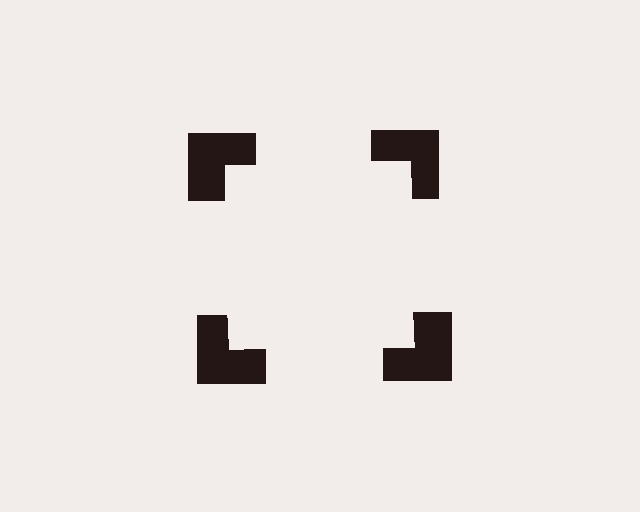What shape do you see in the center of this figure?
An illusory square — its edges are inferred from the aligned wedge cuts in the notched squares, not physically drawn.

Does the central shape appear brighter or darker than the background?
It typically appears slightly brighter than the background, even though no actual brightness change is drawn.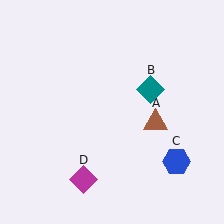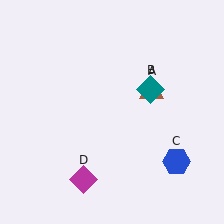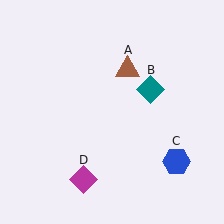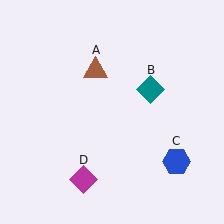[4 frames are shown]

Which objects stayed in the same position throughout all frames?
Teal diamond (object B) and blue hexagon (object C) and magenta diamond (object D) remained stationary.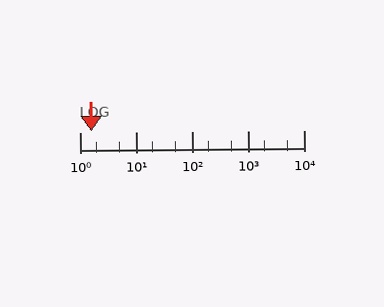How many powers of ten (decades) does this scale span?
The scale spans 4 decades, from 1 to 10000.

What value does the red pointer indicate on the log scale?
The pointer indicates approximately 1.6.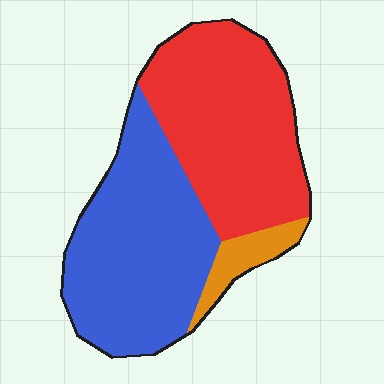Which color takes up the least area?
Orange, at roughly 5%.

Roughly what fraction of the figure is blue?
Blue takes up about one half (1/2) of the figure.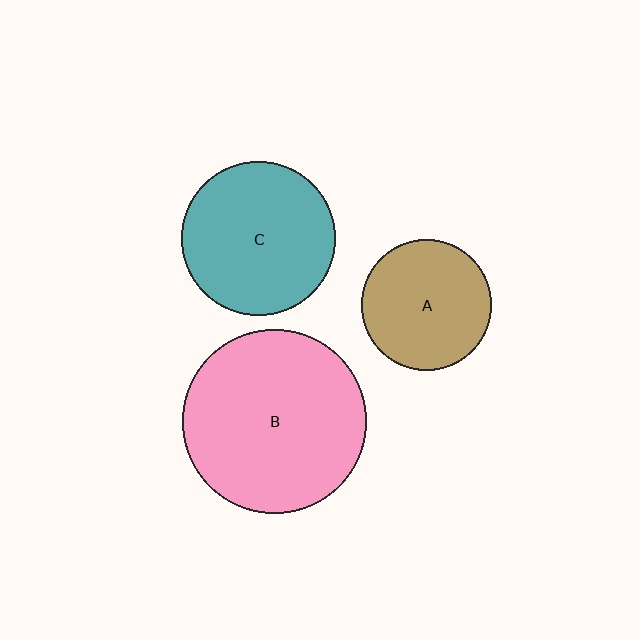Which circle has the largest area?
Circle B (pink).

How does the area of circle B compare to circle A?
Approximately 2.0 times.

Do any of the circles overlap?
No, none of the circles overlap.